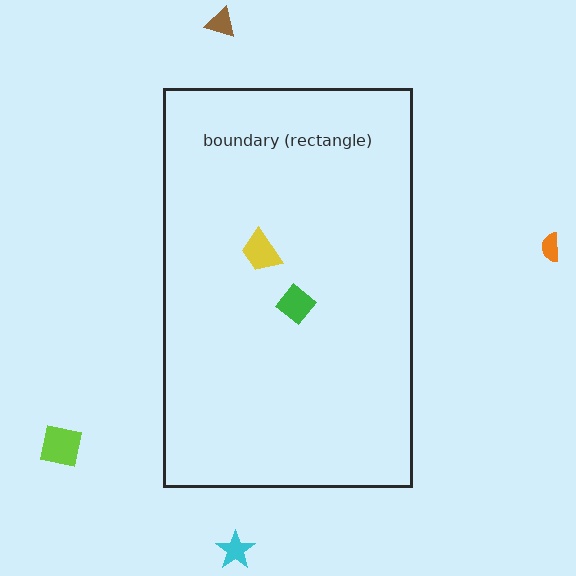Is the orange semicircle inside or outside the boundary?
Outside.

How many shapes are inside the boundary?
2 inside, 4 outside.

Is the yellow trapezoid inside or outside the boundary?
Inside.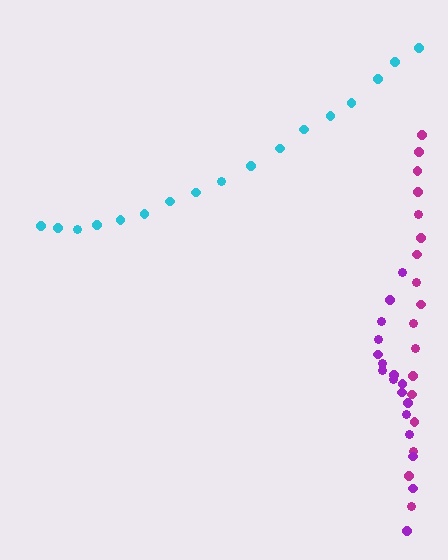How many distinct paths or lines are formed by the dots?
There are 3 distinct paths.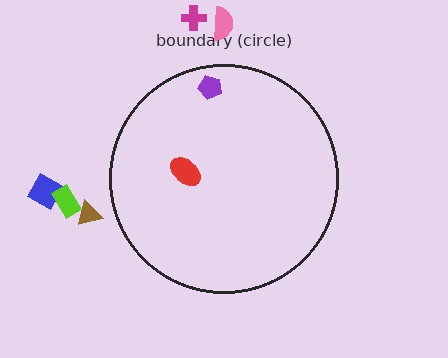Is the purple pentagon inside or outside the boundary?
Inside.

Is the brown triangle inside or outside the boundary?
Outside.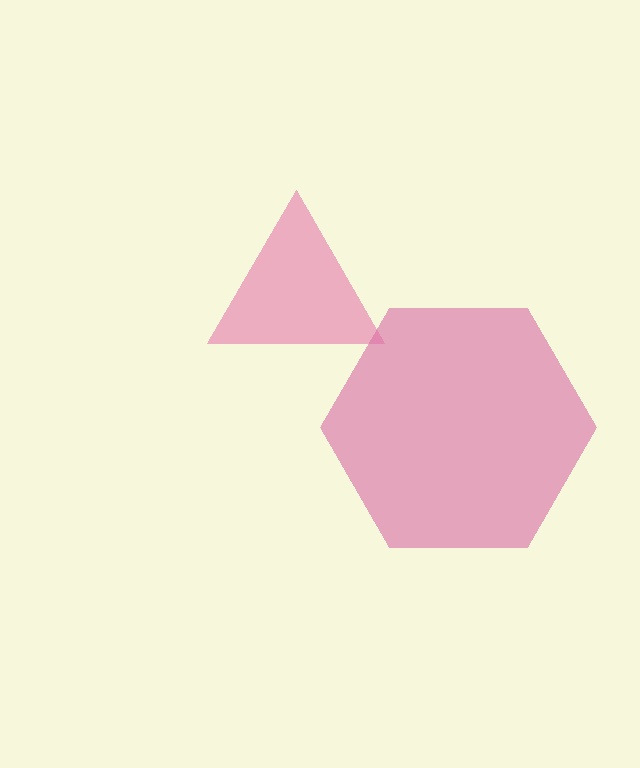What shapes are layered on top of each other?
The layered shapes are: a magenta hexagon, a pink triangle.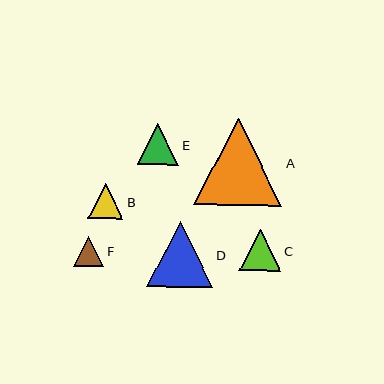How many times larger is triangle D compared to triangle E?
Triangle D is approximately 1.6 times the size of triangle E.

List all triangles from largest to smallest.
From largest to smallest: A, D, E, C, B, F.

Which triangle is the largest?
Triangle A is the largest with a size of approximately 88 pixels.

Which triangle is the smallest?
Triangle F is the smallest with a size of approximately 30 pixels.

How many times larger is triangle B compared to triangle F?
Triangle B is approximately 1.2 times the size of triangle F.